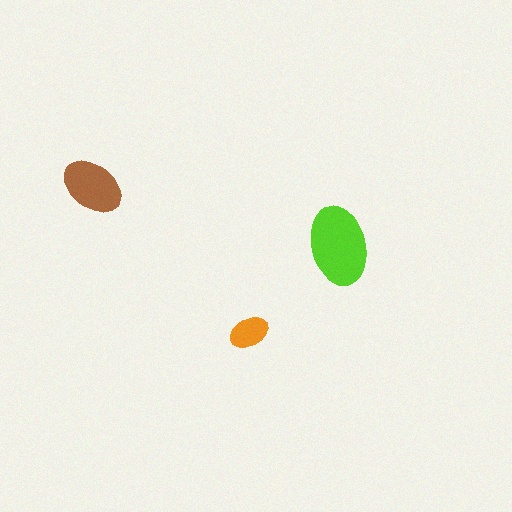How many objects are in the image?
There are 3 objects in the image.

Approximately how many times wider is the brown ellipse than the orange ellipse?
About 1.5 times wider.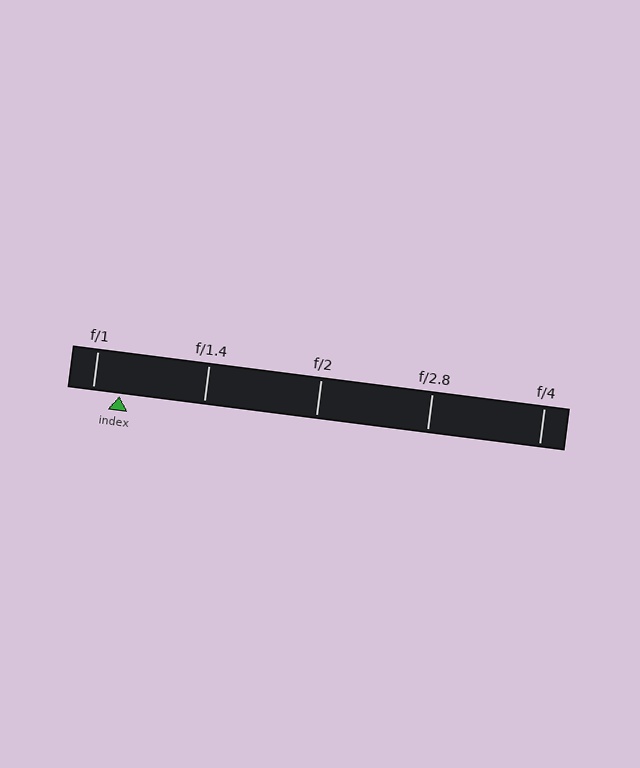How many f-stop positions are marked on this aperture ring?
There are 5 f-stop positions marked.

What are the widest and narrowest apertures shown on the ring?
The widest aperture shown is f/1 and the narrowest is f/4.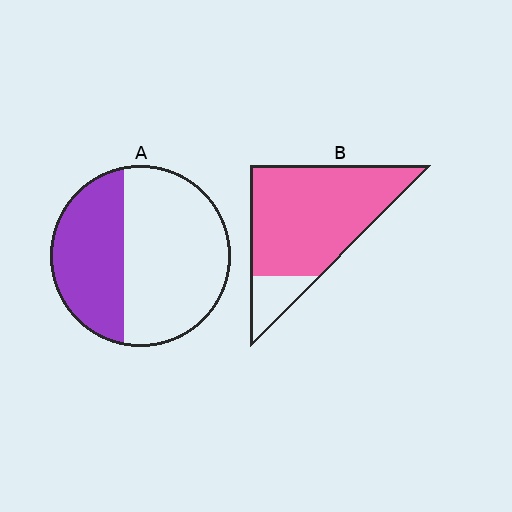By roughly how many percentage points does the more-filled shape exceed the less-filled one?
By roughly 45 percentage points (B over A).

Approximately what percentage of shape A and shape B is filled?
A is approximately 40% and B is approximately 85%.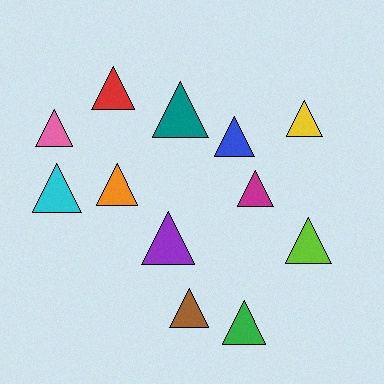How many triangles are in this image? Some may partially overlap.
There are 12 triangles.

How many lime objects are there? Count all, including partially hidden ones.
There is 1 lime object.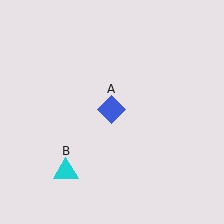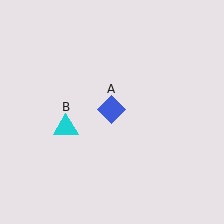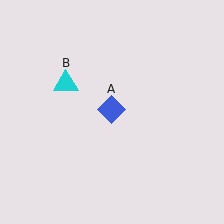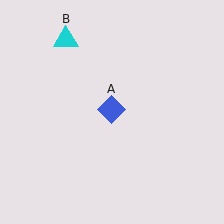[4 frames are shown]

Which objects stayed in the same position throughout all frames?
Blue diamond (object A) remained stationary.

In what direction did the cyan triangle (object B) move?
The cyan triangle (object B) moved up.